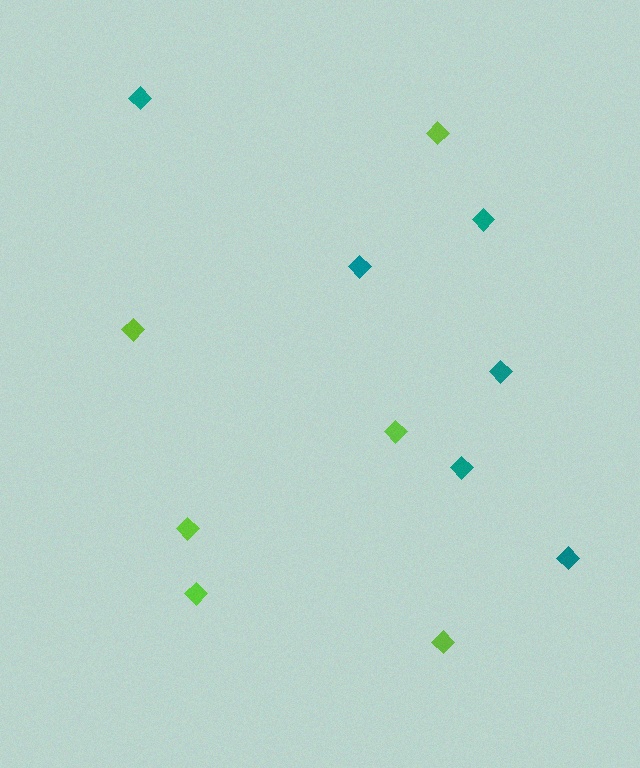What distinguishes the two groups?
There are 2 groups: one group of lime diamonds (6) and one group of teal diamonds (6).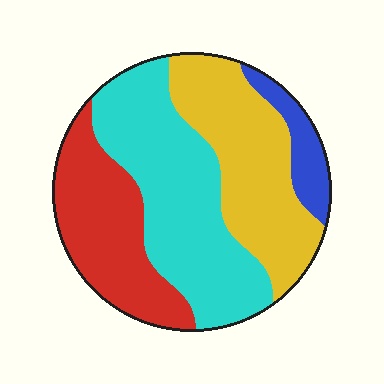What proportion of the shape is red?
Red takes up about one quarter (1/4) of the shape.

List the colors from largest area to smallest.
From largest to smallest: cyan, yellow, red, blue.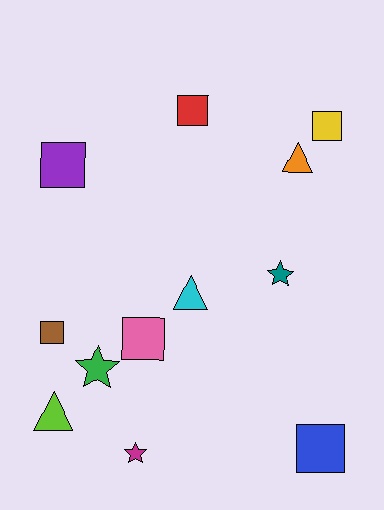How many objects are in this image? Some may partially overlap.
There are 12 objects.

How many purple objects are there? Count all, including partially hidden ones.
There is 1 purple object.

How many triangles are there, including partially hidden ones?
There are 3 triangles.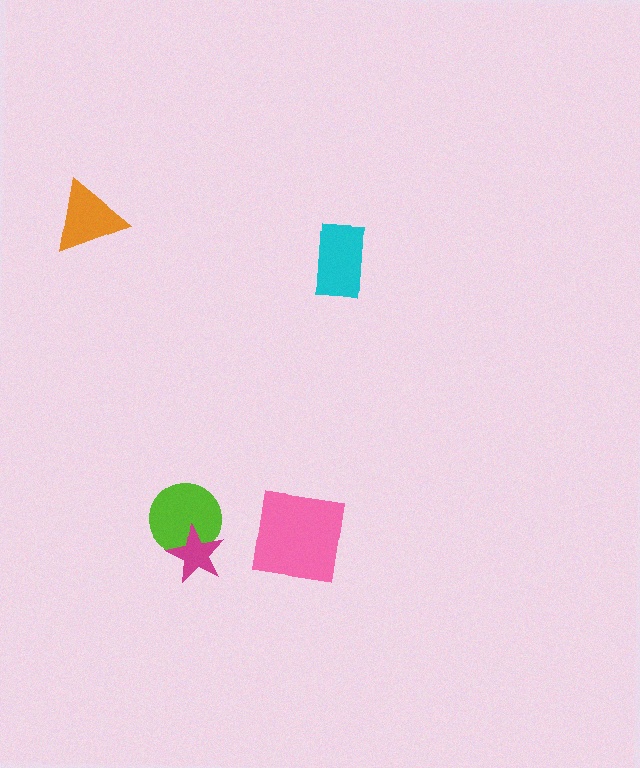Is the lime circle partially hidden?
Yes, it is partially covered by another shape.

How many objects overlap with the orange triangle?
0 objects overlap with the orange triangle.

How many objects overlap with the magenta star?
1 object overlaps with the magenta star.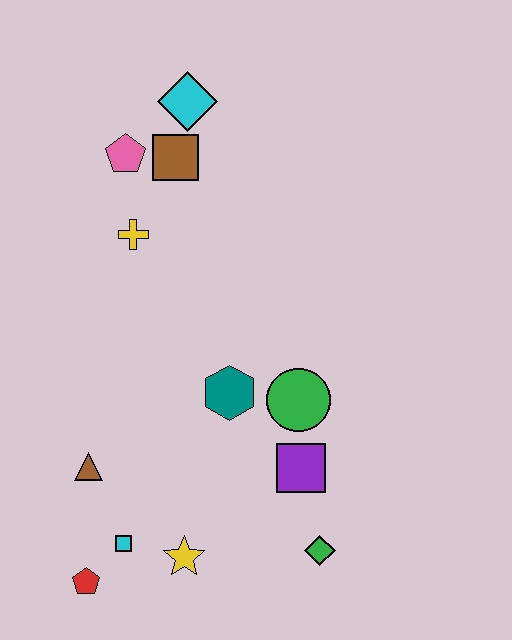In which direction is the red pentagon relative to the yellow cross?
The red pentagon is below the yellow cross.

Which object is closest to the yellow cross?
The pink pentagon is closest to the yellow cross.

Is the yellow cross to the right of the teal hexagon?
No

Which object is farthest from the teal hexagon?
The cyan diamond is farthest from the teal hexagon.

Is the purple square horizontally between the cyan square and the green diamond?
Yes